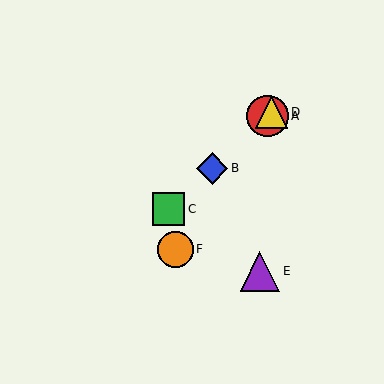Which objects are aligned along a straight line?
Objects A, B, C, D are aligned along a straight line.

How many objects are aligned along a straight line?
4 objects (A, B, C, D) are aligned along a straight line.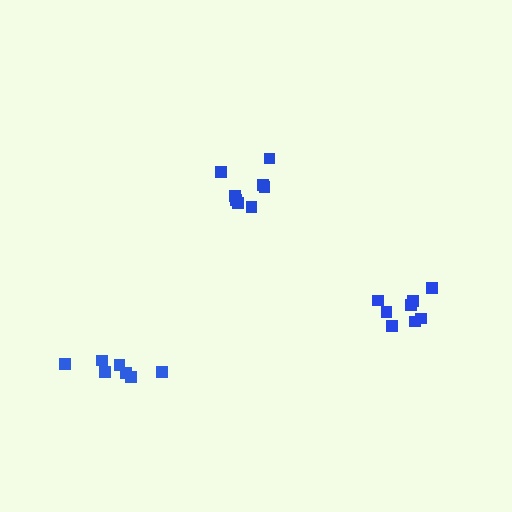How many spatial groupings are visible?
There are 3 spatial groupings.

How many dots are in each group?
Group 1: 7 dots, Group 2: 8 dots, Group 3: 8 dots (23 total).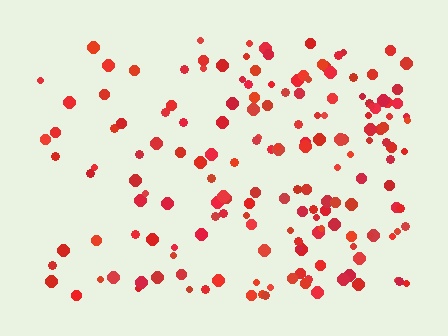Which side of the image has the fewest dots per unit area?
The left.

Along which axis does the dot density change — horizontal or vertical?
Horizontal.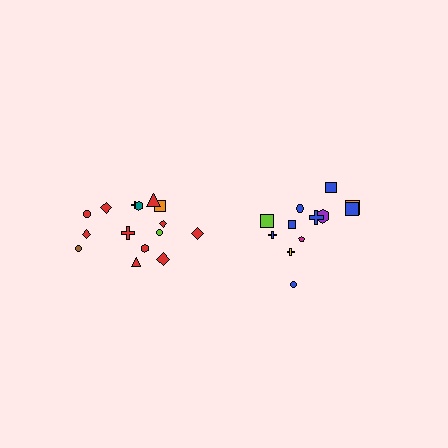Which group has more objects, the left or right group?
The left group.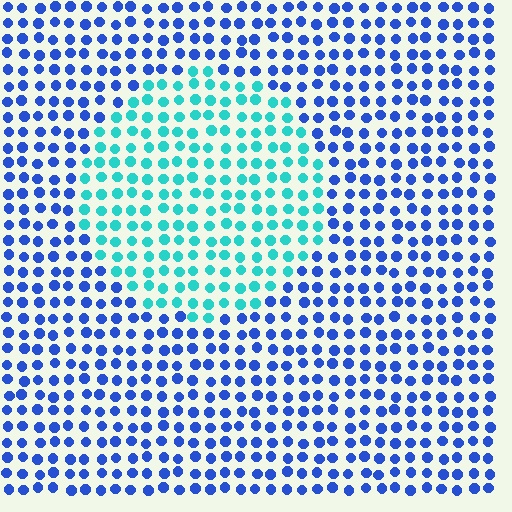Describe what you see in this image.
The image is filled with small blue elements in a uniform arrangement. A circle-shaped region is visible where the elements are tinted to a slightly different hue, forming a subtle color boundary.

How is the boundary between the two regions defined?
The boundary is defined purely by a slight shift in hue (about 50 degrees). Spacing, size, and orientation are identical on both sides.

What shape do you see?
I see a circle.